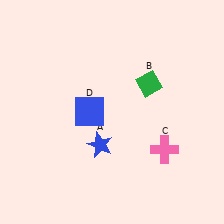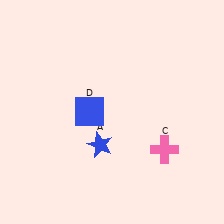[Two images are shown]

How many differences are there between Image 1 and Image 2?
There is 1 difference between the two images.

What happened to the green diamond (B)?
The green diamond (B) was removed in Image 2. It was in the top-right area of Image 1.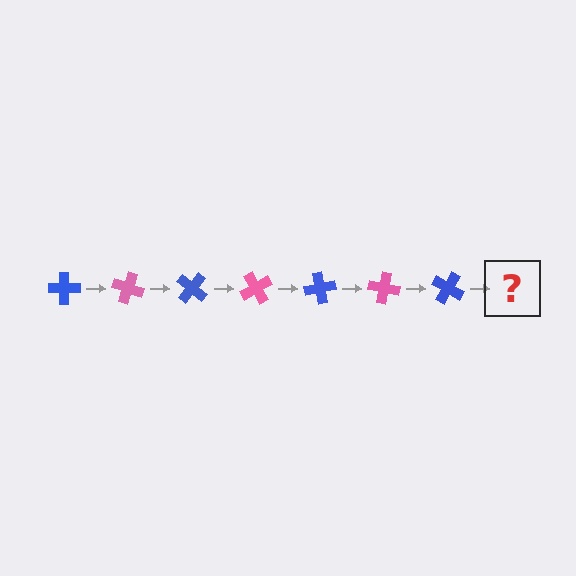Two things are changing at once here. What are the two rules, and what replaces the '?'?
The two rules are that it rotates 20 degrees each step and the color cycles through blue and pink. The '?' should be a pink cross, rotated 140 degrees from the start.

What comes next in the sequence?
The next element should be a pink cross, rotated 140 degrees from the start.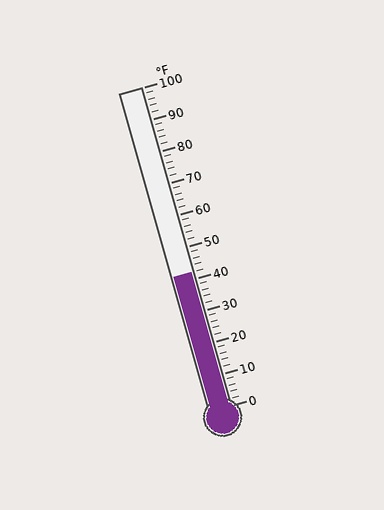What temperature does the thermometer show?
The thermometer shows approximately 42°F.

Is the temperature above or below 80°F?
The temperature is below 80°F.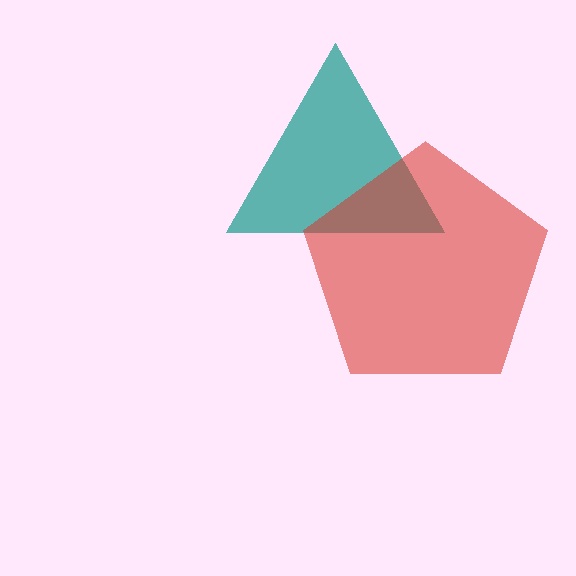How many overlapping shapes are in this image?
There are 2 overlapping shapes in the image.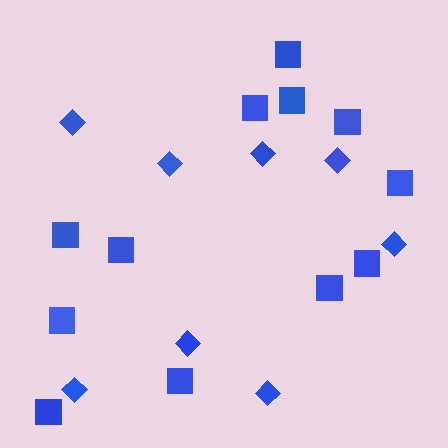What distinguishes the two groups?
There are 2 groups: one group of squares (12) and one group of diamonds (8).